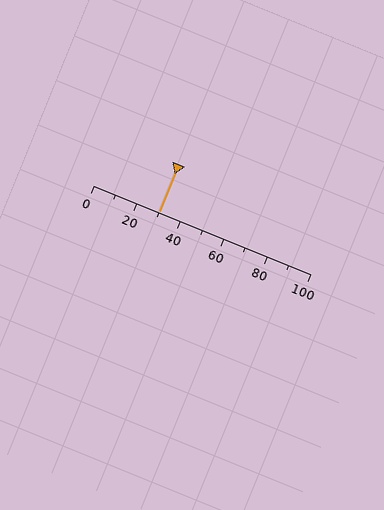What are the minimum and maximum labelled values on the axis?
The axis runs from 0 to 100.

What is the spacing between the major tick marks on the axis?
The major ticks are spaced 20 apart.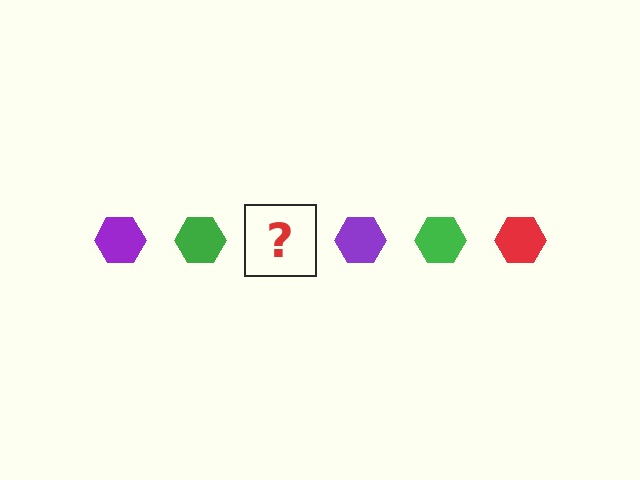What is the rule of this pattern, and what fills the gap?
The rule is that the pattern cycles through purple, green, red hexagons. The gap should be filled with a red hexagon.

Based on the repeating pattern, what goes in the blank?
The blank should be a red hexagon.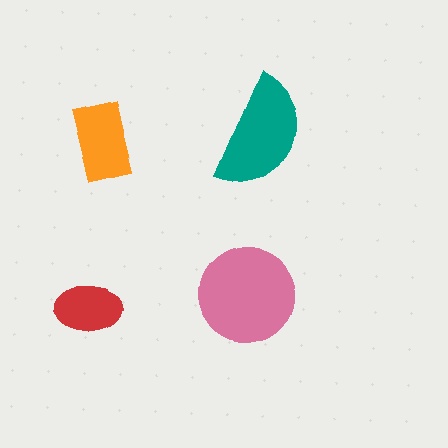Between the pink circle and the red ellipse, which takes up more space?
The pink circle.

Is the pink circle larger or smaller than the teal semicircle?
Larger.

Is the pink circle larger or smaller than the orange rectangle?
Larger.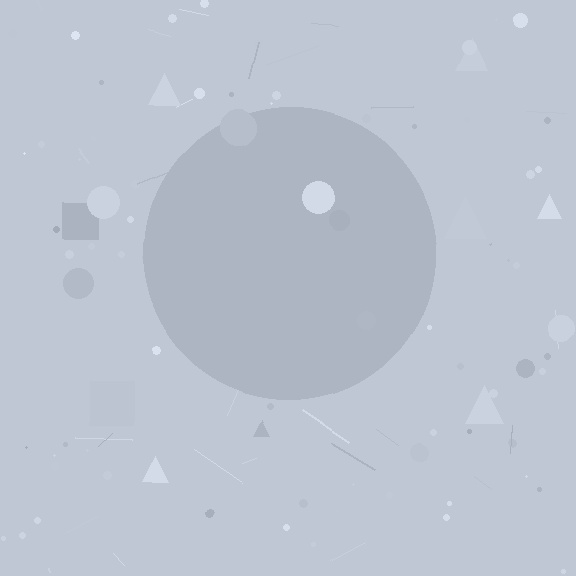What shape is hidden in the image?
A circle is hidden in the image.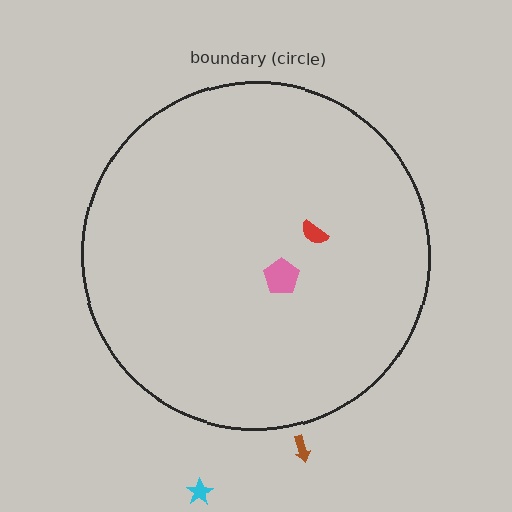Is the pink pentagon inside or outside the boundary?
Inside.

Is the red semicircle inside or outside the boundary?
Inside.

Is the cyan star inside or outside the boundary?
Outside.